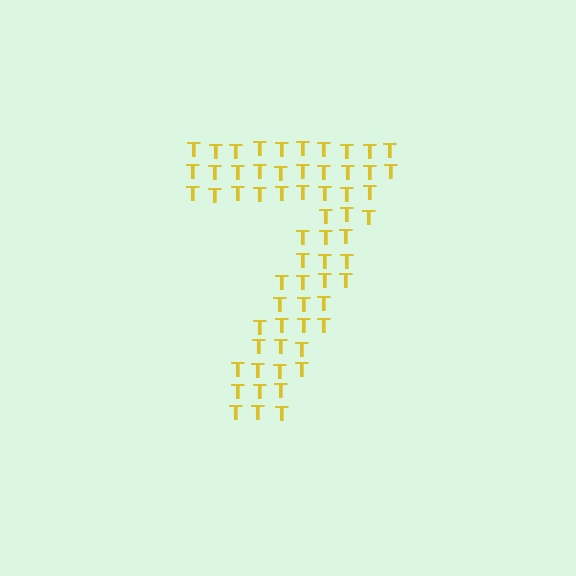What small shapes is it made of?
It is made of small letter T's.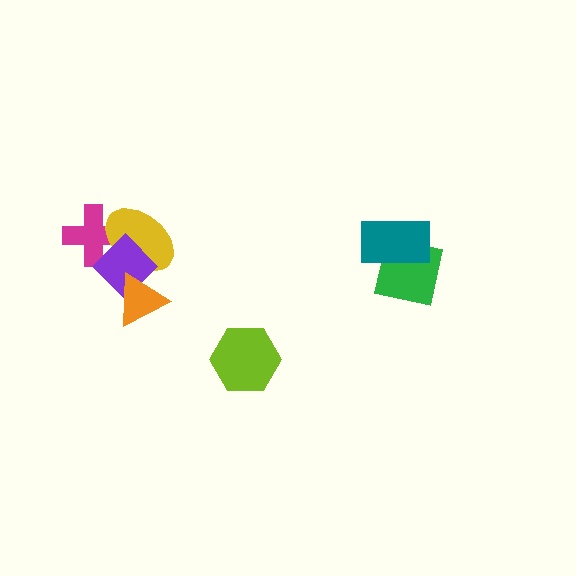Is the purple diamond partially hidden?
Yes, it is partially covered by another shape.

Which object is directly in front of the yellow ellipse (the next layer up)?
The purple diamond is directly in front of the yellow ellipse.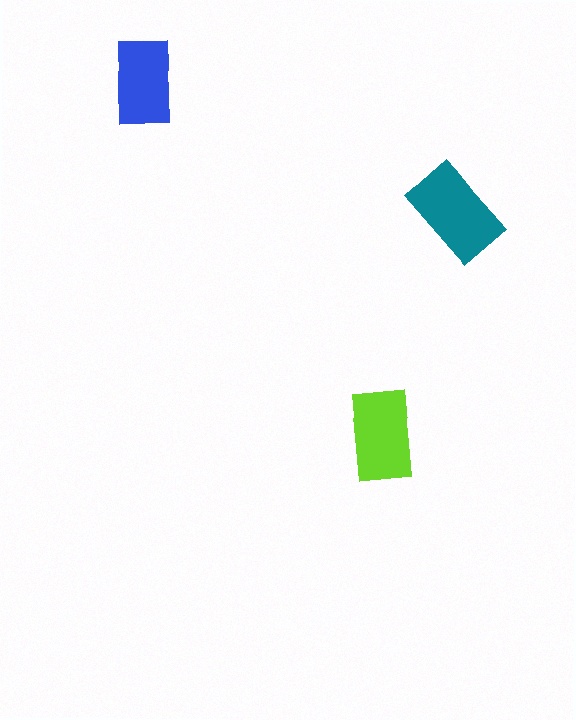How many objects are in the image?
There are 3 objects in the image.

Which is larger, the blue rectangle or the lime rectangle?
The lime one.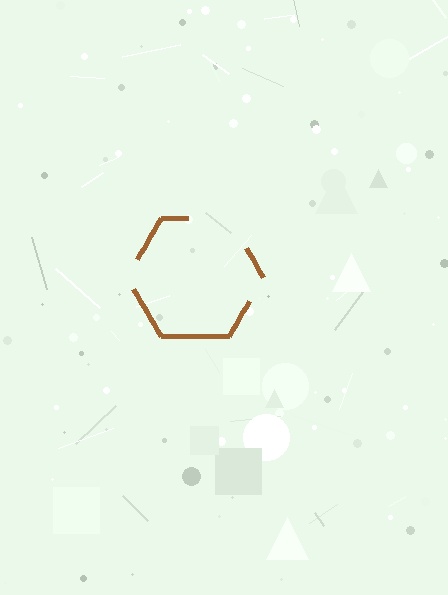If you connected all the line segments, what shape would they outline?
They would outline a hexagon.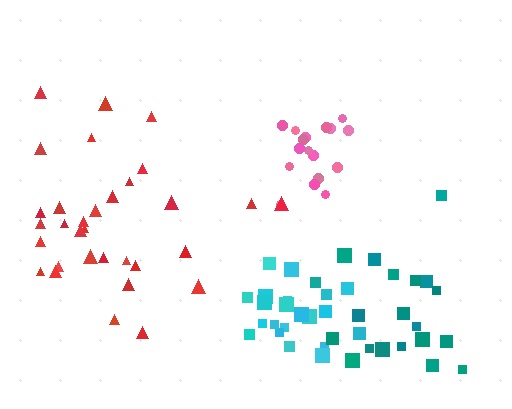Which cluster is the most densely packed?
Cyan.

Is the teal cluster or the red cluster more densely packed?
Teal.